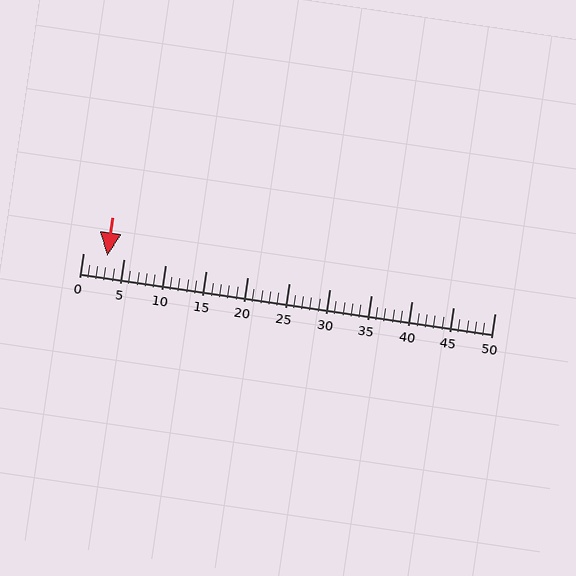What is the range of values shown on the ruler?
The ruler shows values from 0 to 50.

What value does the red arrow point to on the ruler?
The red arrow points to approximately 3.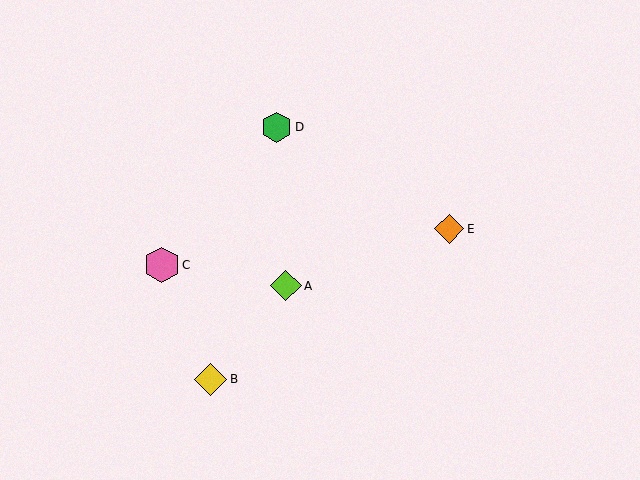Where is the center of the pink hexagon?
The center of the pink hexagon is at (162, 265).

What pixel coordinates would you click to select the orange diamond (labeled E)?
Click at (449, 229) to select the orange diamond E.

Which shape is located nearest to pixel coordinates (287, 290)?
The lime diamond (labeled A) at (286, 286) is nearest to that location.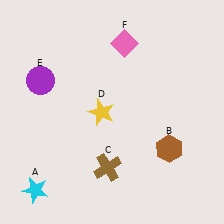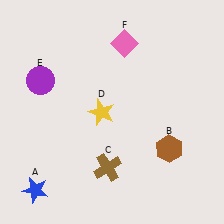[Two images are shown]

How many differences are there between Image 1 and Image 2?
There is 1 difference between the two images.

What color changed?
The star (A) changed from cyan in Image 1 to blue in Image 2.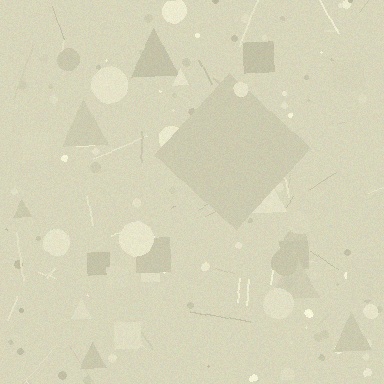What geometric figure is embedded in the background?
A diamond is embedded in the background.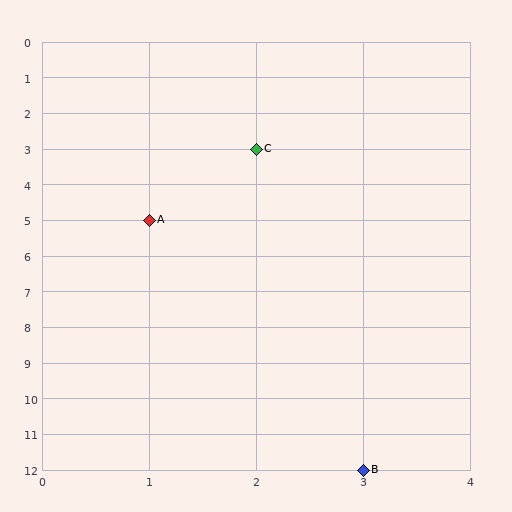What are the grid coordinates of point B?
Point B is at grid coordinates (3, 12).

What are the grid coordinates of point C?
Point C is at grid coordinates (2, 3).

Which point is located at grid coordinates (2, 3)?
Point C is at (2, 3).